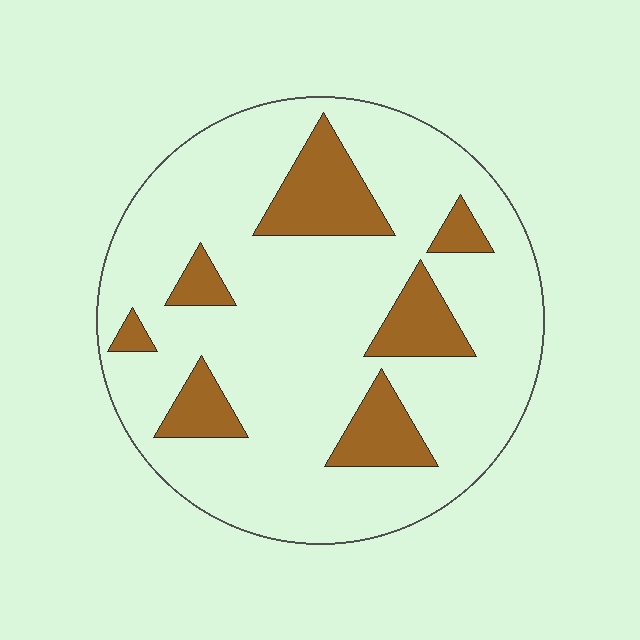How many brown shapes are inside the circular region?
7.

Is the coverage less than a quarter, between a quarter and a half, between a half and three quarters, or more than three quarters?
Less than a quarter.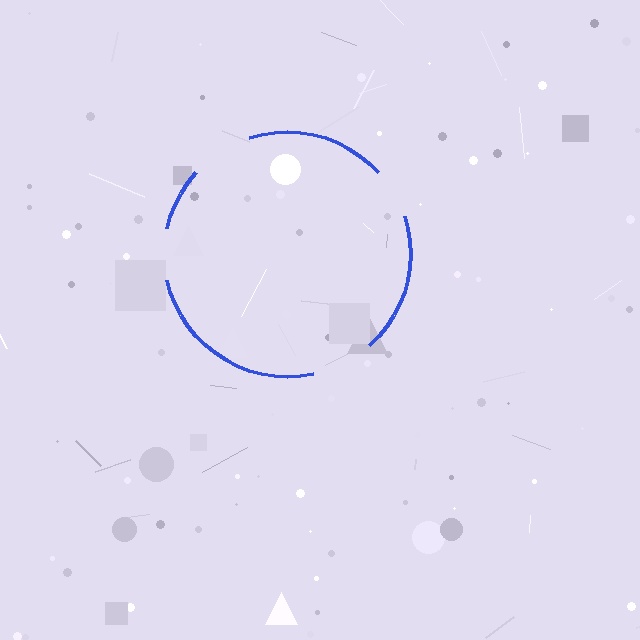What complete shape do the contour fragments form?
The contour fragments form a circle.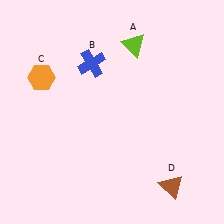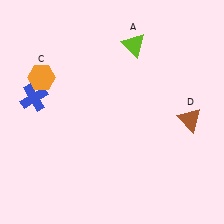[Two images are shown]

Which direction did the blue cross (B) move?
The blue cross (B) moved left.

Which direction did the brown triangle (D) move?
The brown triangle (D) moved up.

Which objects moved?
The objects that moved are: the blue cross (B), the brown triangle (D).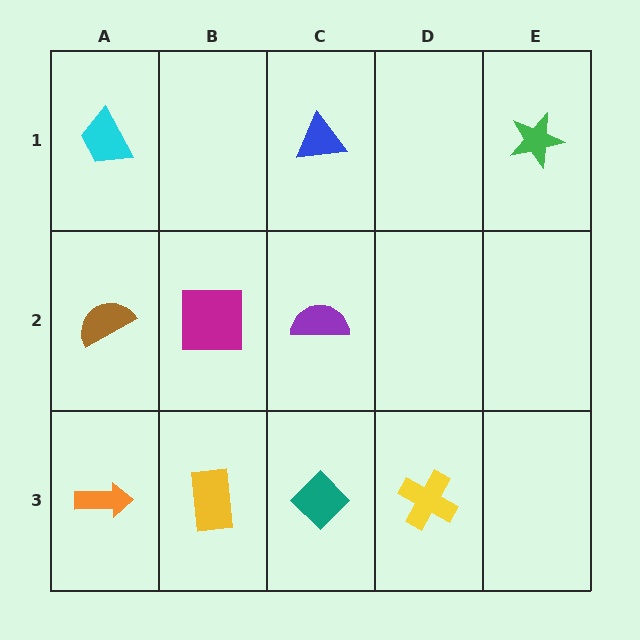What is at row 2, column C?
A purple semicircle.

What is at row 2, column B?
A magenta square.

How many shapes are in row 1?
3 shapes.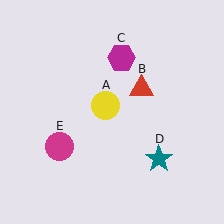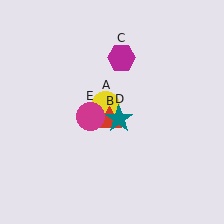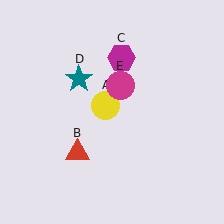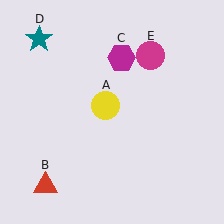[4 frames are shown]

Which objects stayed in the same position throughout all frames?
Yellow circle (object A) and magenta hexagon (object C) remained stationary.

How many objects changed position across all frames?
3 objects changed position: red triangle (object B), teal star (object D), magenta circle (object E).